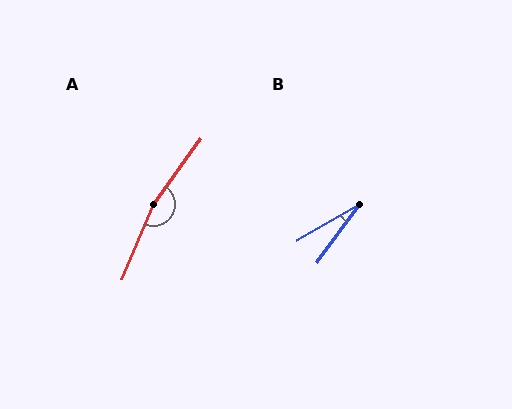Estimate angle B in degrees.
Approximately 24 degrees.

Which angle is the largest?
A, at approximately 167 degrees.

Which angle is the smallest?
B, at approximately 24 degrees.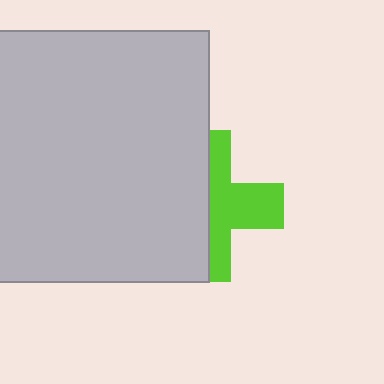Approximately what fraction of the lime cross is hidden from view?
Roughly 51% of the lime cross is hidden behind the light gray square.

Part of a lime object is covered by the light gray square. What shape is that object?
It is a cross.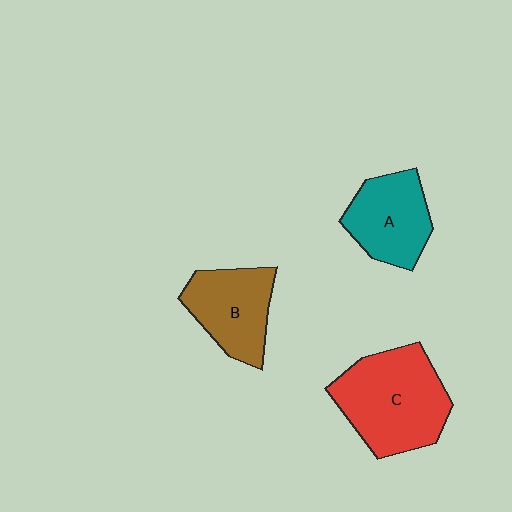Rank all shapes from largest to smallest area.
From largest to smallest: C (red), B (brown), A (teal).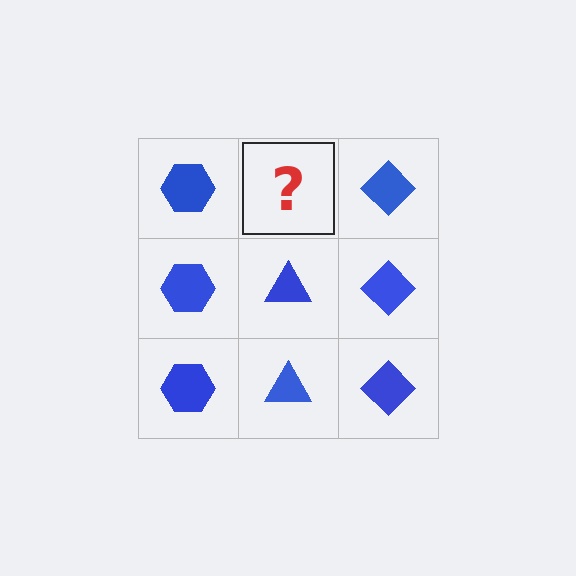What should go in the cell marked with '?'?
The missing cell should contain a blue triangle.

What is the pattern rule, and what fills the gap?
The rule is that each column has a consistent shape. The gap should be filled with a blue triangle.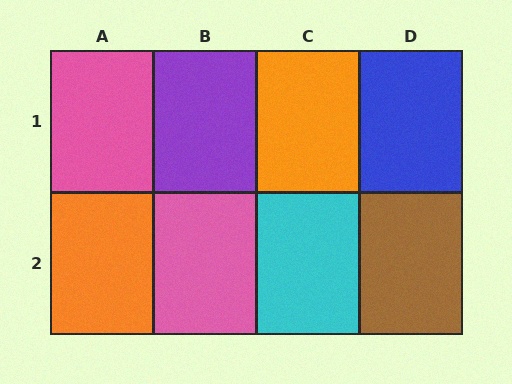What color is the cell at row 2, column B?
Pink.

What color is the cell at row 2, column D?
Brown.